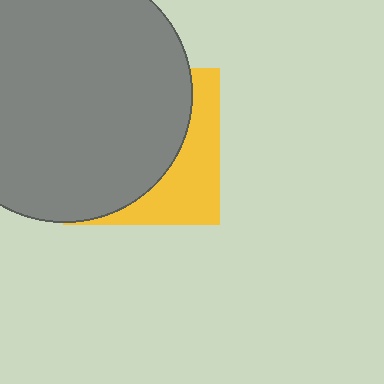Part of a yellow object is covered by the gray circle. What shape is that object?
It is a square.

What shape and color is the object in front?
The object in front is a gray circle.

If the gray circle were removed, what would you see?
You would see the complete yellow square.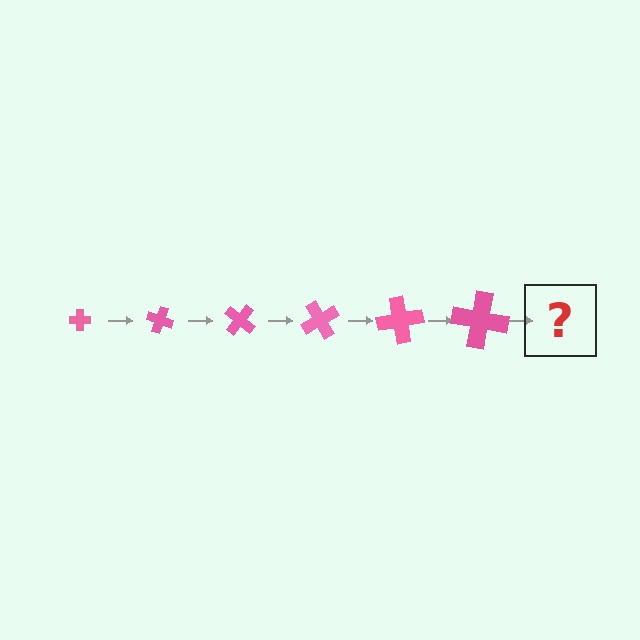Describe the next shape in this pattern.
It should be a cross, larger than the previous one and rotated 120 degrees from the start.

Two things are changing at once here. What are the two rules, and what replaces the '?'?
The two rules are that the cross grows larger each step and it rotates 20 degrees each step. The '?' should be a cross, larger than the previous one and rotated 120 degrees from the start.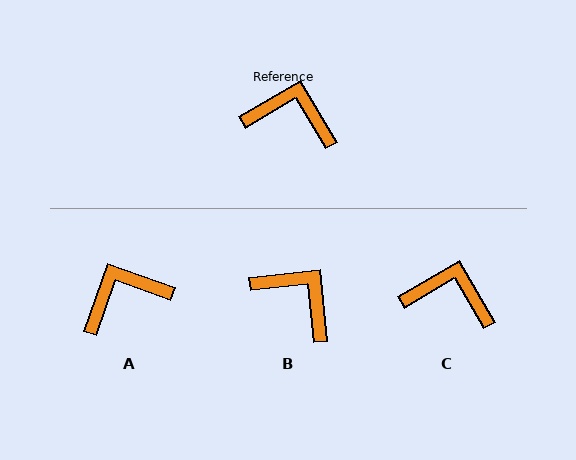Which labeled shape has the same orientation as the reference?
C.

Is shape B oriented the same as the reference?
No, it is off by about 24 degrees.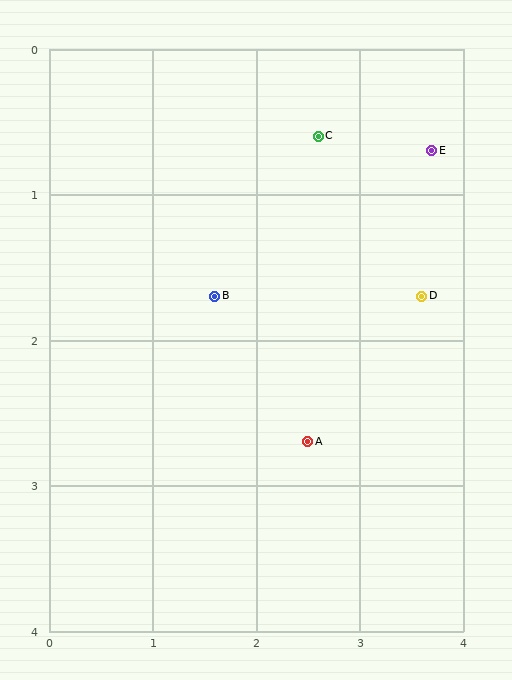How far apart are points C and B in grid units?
Points C and B are about 1.5 grid units apart.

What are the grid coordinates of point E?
Point E is at approximately (3.7, 0.7).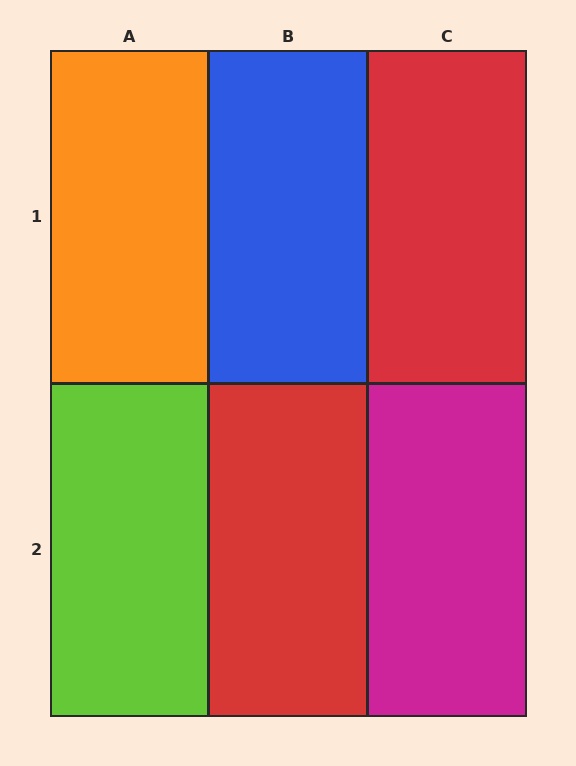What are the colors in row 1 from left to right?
Orange, blue, red.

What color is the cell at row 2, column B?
Red.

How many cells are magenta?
1 cell is magenta.